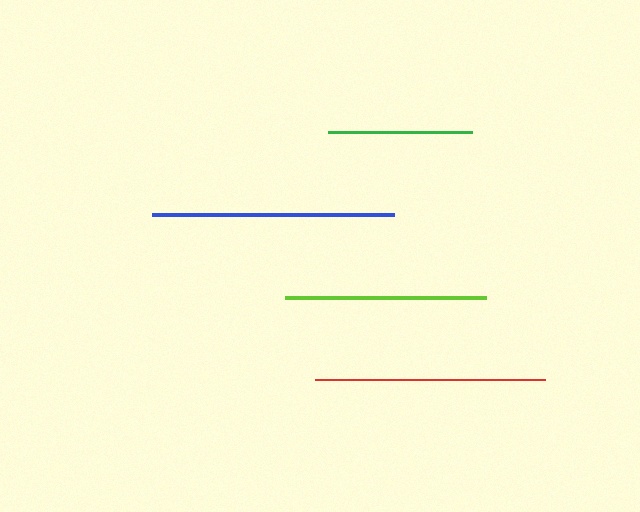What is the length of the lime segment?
The lime segment is approximately 201 pixels long.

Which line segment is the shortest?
The green line is the shortest at approximately 144 pixels.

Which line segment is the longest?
The blue line is the longest at approximately 242 pixels.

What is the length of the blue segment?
The blue segment is approximately 242 pixels long.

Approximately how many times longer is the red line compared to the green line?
The red line is approximately 1.6 times the length of the green line.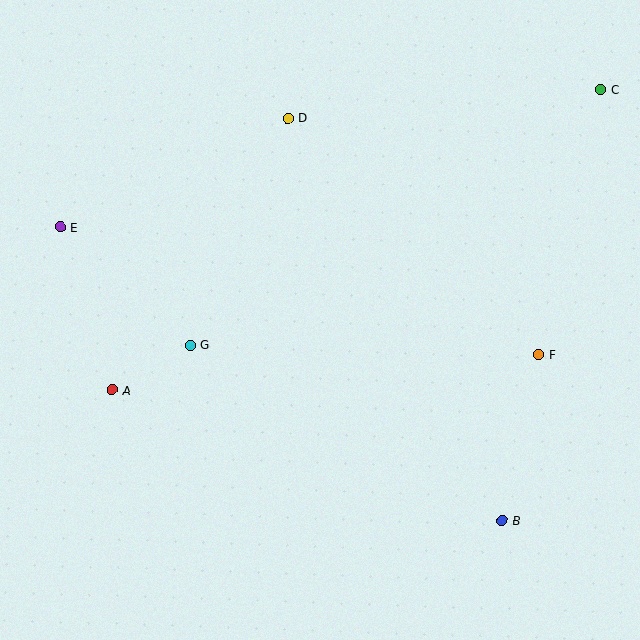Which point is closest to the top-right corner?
Point C is closest to the top-right corner.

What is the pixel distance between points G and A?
The distance between G and A is 90 pixels.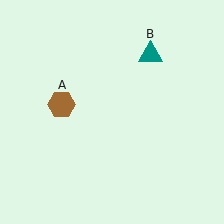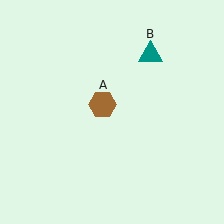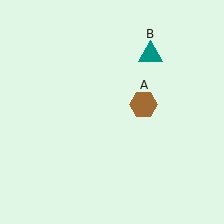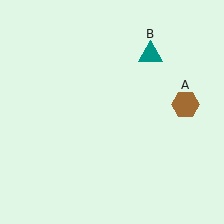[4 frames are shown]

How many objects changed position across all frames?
1 object changed position: brown hexagon (object A).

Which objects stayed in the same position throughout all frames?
Teal triangle (object B) remained stationary.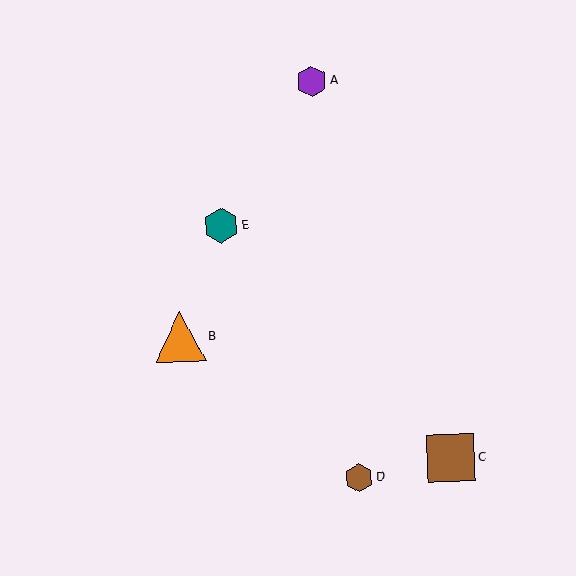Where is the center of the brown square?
The center of the brown square is at (451, 458).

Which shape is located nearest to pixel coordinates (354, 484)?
The brown hexagon (labeled D) at (359, 478) is nearest to that location.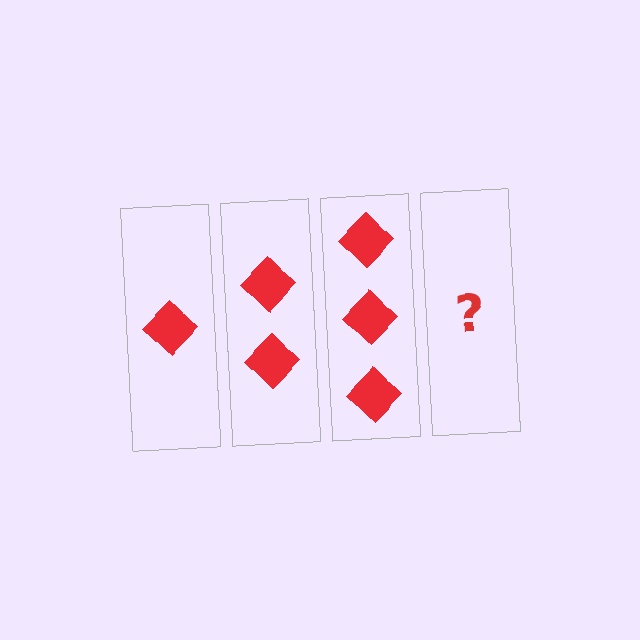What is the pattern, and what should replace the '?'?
The pattern is that each step adds one more diamond. The '?' should be 4 diamonds.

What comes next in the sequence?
The next element should be 4 diamonds.